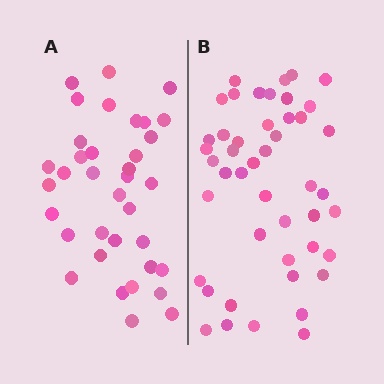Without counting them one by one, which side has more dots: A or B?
Region B (the right region) has more dots.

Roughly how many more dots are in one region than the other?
Region B has roughly 10 or so more dots than region A.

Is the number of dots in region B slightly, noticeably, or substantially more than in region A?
Region B has noticeably more, but not dramatically so. The ratio is roughly 1.3 to 1.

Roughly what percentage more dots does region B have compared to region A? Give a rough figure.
About 30% more.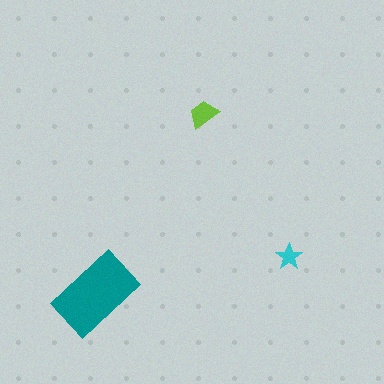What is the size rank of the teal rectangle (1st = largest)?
1st.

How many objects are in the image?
There are 3 objects in the image.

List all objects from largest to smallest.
The teal rectangle, the lime trapezoid, the cyan star.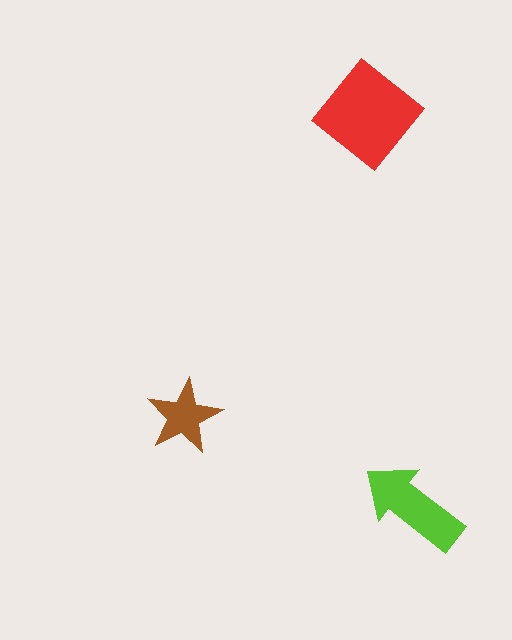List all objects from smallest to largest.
The brown star, the lime arrow, the red diamond.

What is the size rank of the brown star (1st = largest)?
3rd.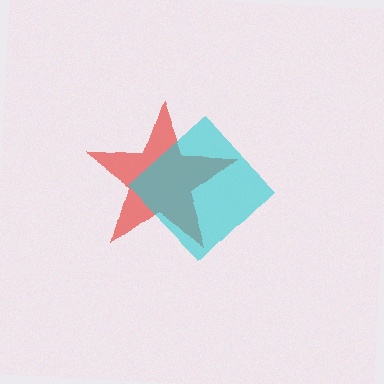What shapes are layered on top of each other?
The layered shapes are: a red star, a cyan diamond.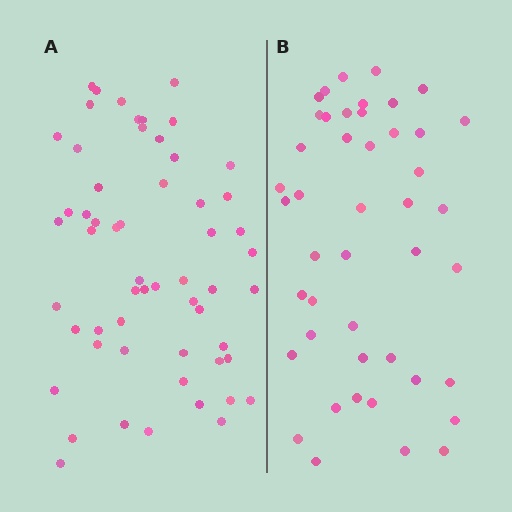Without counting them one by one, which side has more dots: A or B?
Region A (the left region) has more dots.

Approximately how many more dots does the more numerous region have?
Region A has roughly 12 or so more dots than region B.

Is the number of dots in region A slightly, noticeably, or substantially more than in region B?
Region A has noticeably more, but not dramatically so. The ratio is roughly 1.3 to 1.